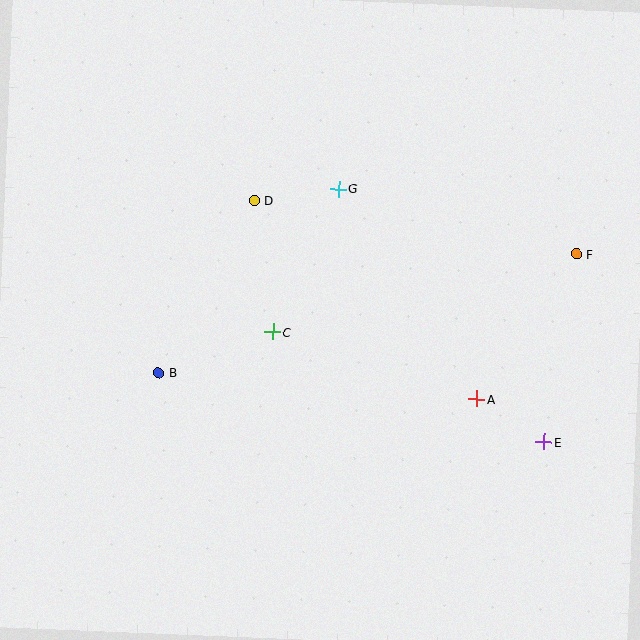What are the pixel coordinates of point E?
Point E is at (544, 442).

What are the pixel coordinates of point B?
Point B is at (158, 373).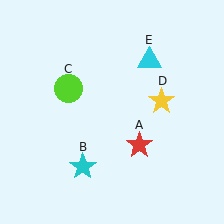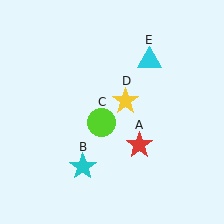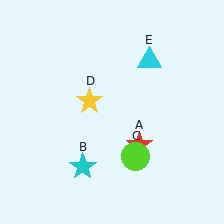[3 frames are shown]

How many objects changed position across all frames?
2 objects changed position: lime circle (object C), yellow star (object D).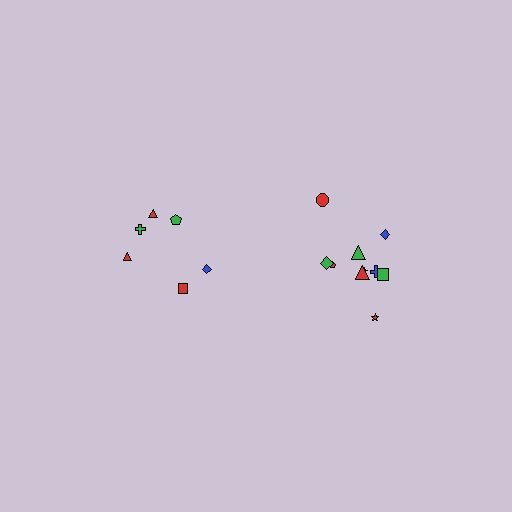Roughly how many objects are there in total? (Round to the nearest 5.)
Roughly 15 objects in total.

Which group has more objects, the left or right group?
The right group.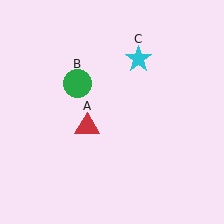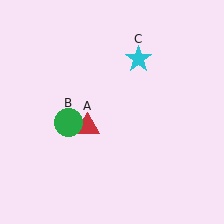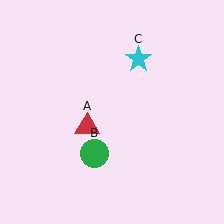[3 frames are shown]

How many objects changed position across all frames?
1 object changed position: green circle (object B).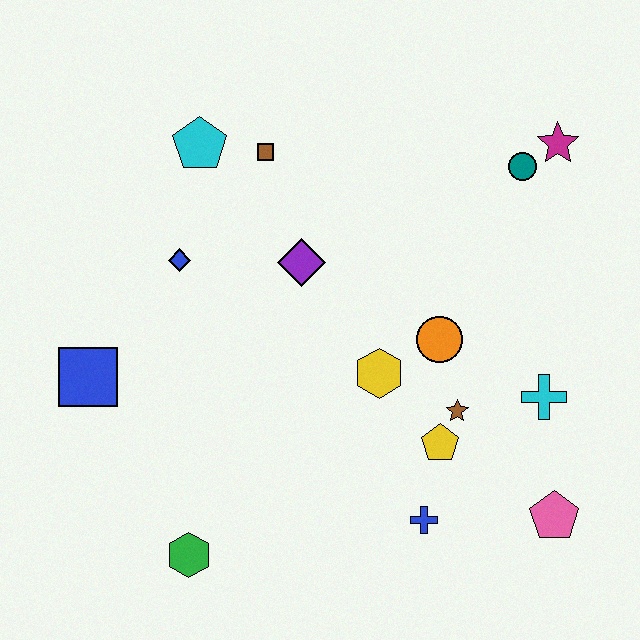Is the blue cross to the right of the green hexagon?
Yes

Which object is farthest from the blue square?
The magenta star is farthest from the blue square.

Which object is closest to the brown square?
The cyan pentagon is closest to the brown square.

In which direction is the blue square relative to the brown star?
The blue square is to the left of the brown star.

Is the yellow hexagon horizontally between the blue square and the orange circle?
Yes